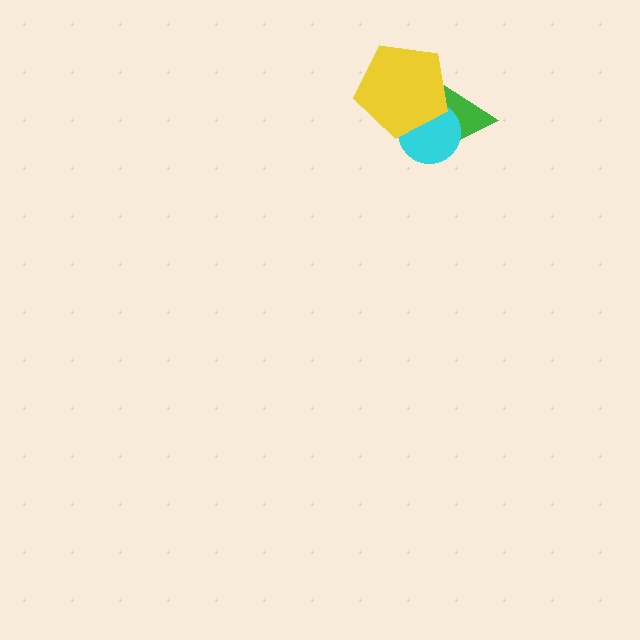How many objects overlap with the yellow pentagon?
2 objects overlap with the yellow pentagon.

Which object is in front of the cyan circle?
The yellow pentagon is in front of the cyan circle.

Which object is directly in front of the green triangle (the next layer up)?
The cyan circle is directly in front of the green triangle.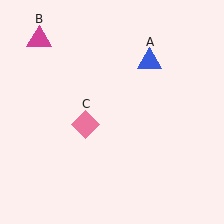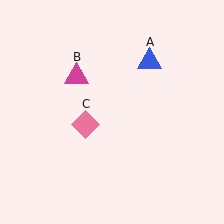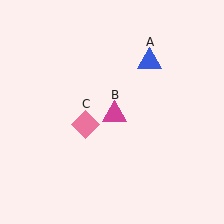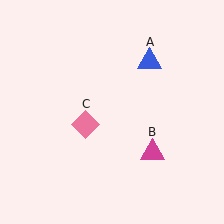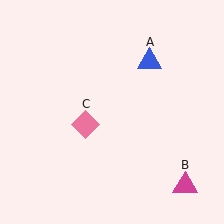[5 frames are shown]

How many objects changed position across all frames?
1 object changed position: magenta triangle (object B).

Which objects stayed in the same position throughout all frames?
Blue triangle (object A) and pink diamond (object C) remained stationary.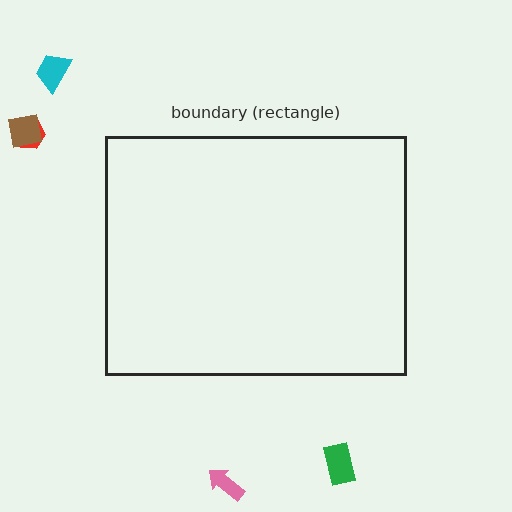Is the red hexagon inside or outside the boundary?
Outside.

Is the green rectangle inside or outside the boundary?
Outside.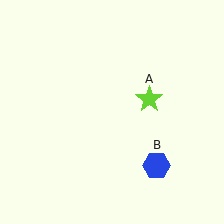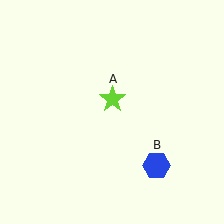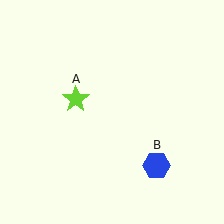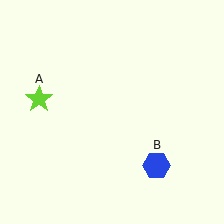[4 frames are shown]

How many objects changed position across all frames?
1 object changed position: lime star (object A).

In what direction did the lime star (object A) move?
The lime star (object A) moved left.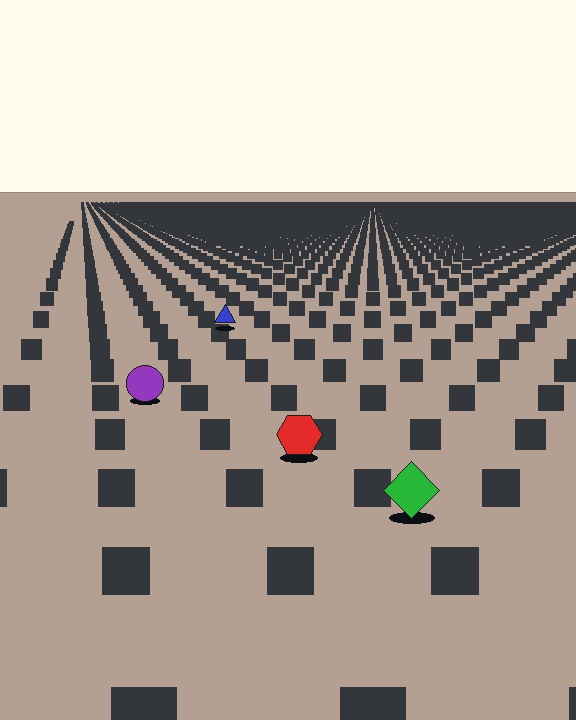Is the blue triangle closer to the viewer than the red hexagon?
No. The red hexagon is closer — you can tell from the texture gradient: the ground texture is coarser near it.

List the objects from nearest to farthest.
From nearest to farthest: the green diamond, the red hexagon, the purple circle, the blue triangle.